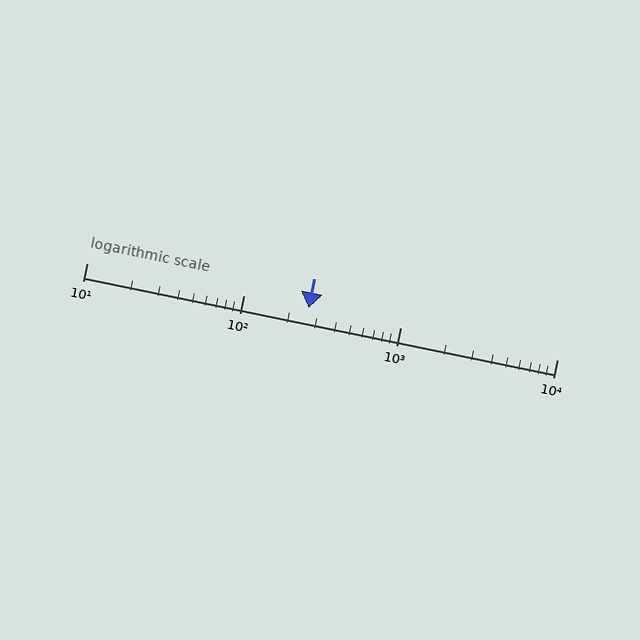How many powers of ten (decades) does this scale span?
The scale spans 3 decades, from 10 to 10000.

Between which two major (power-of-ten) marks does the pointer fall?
The pointer is between 100 and 1000.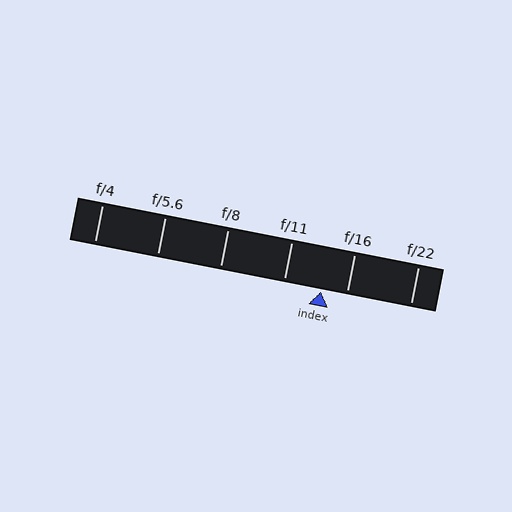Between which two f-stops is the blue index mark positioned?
The index mark is between f/11 and f/16.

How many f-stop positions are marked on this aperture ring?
There are 6 f-stop positions marked.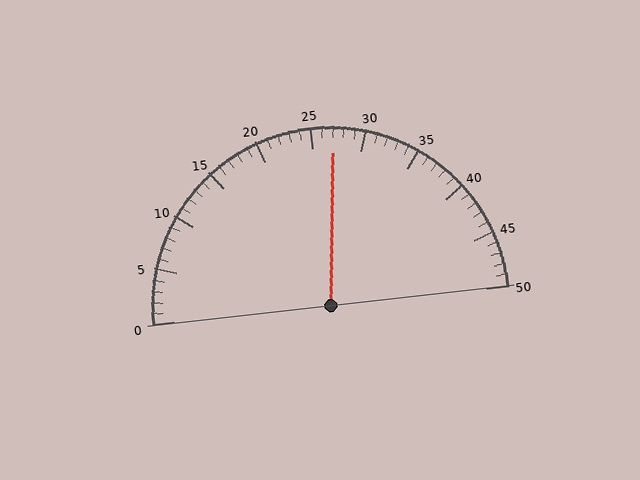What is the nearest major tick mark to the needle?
The nearest major tick mark is 25.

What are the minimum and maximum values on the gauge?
The gauge ranges from 0 to 50.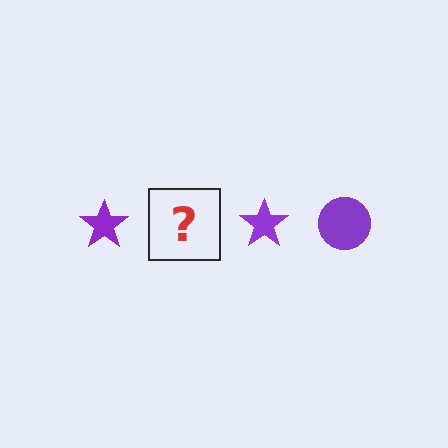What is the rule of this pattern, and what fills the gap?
The rule is that the pattern cycles through star, circle shapes in purple. The gap should be filled with a purple circle.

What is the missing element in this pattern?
The missing element is a purple circle.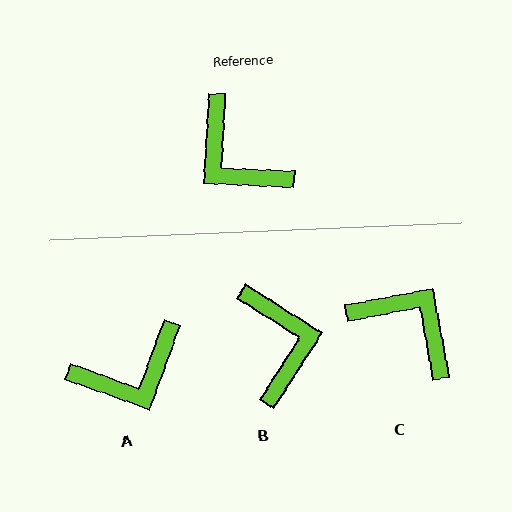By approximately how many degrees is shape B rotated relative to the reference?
Approximately 150 degrees counter-clockwise.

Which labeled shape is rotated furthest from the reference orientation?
C, about 167 degrees away.